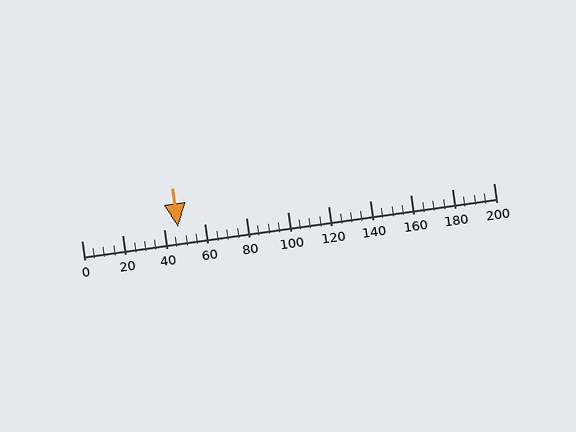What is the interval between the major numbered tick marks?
The major tick marks are spaced 20 units apart.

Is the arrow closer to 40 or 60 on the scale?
The arrow is closer to 40.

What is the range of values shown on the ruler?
The ruler shows values from 0 to 200.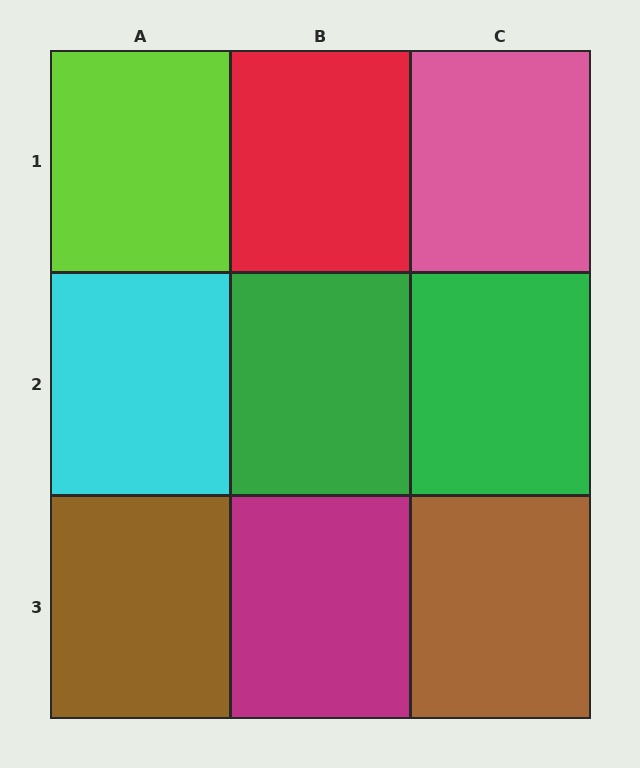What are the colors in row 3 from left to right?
Brown, magenta, brown.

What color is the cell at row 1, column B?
Red.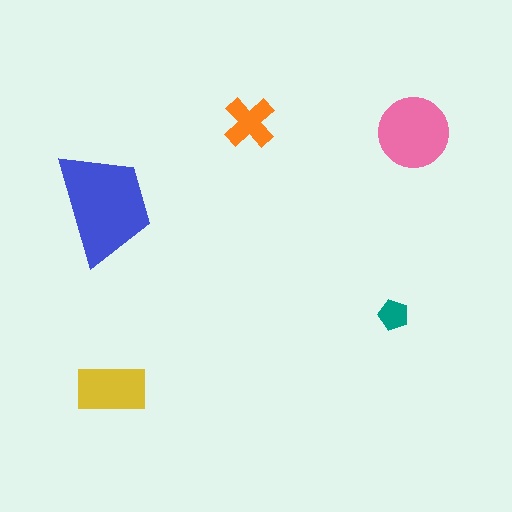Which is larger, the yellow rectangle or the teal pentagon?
The yellow rectangle.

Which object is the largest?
The blue trapezoid.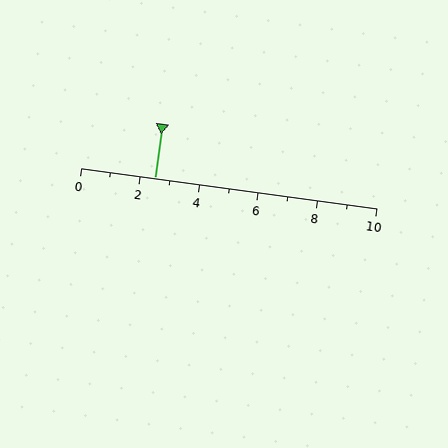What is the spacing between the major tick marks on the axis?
The major ticks are spaced 2 apart.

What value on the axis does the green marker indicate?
The marker indicates approximately 2.5.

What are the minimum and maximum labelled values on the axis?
The axis runs from 0 to 10.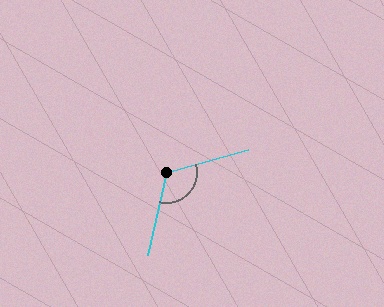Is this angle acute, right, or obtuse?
It is obtuse.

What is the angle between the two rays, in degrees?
Approximately 118 degrees.